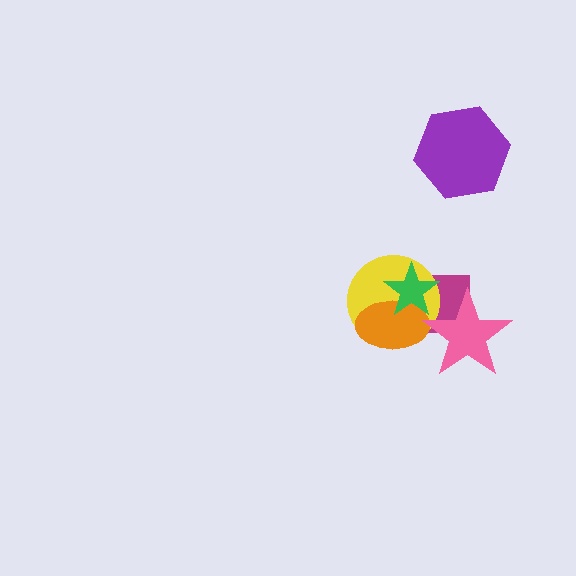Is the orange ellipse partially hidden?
Yes, it is partially covered by another shape.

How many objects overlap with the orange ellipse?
4 objects overlap with the orange ellipse.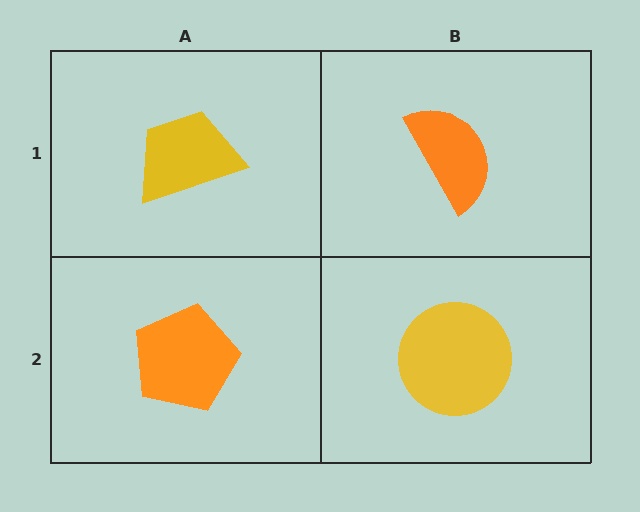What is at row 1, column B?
An orange semicircle.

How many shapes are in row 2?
2 shapes.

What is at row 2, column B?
A yellow circle.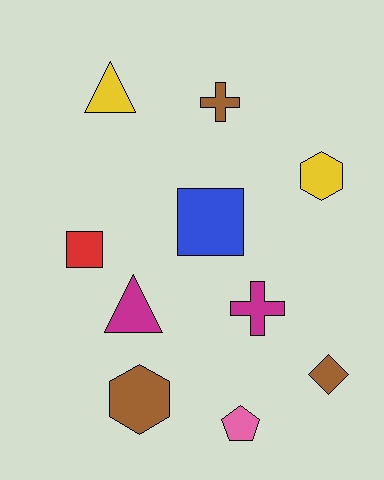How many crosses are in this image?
There are 2 crosses.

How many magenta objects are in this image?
There are 2 magenta objects.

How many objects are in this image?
There are 10 objects.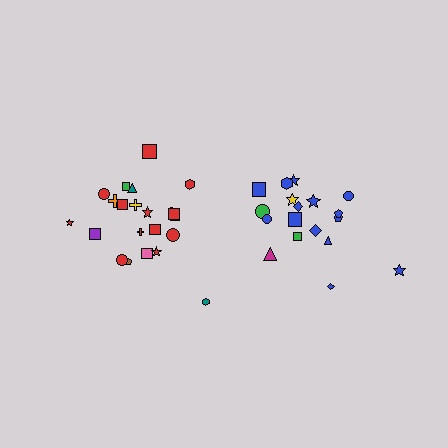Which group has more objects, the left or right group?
The left group.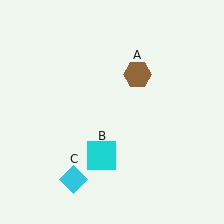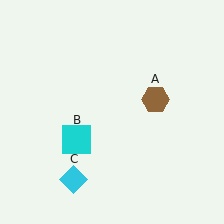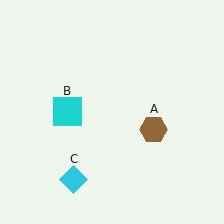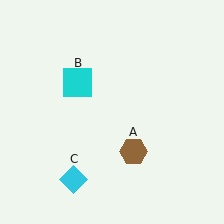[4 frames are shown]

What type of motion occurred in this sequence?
The brown hexagon (object A), cyan square (object B) rotated clockwise around the center of the scene.